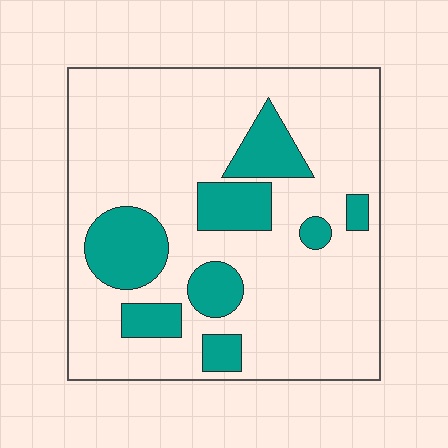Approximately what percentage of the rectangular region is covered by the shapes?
Approximately 20%.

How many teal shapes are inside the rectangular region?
8.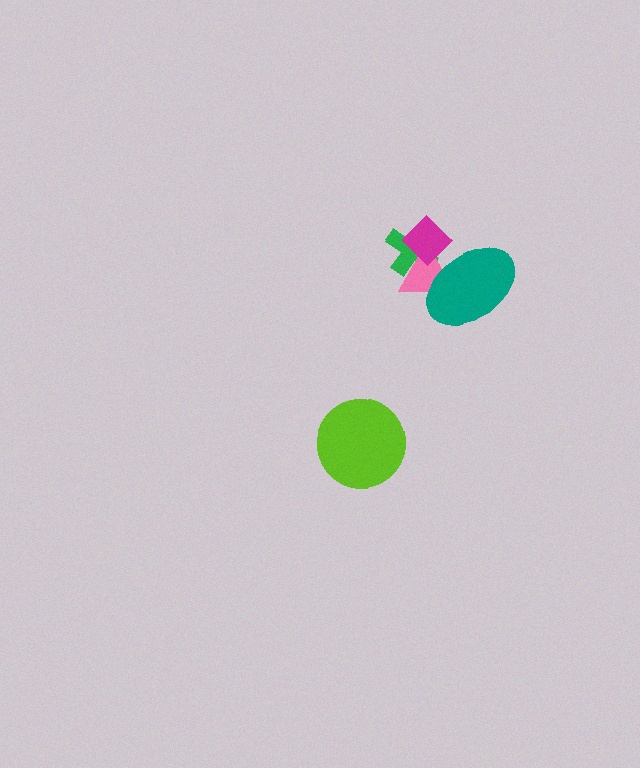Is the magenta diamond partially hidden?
No, no other shape covers it.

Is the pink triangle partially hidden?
Yes, it is partially covered by another shape.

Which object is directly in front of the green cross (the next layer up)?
The pink triangle is directly in front of the green cross.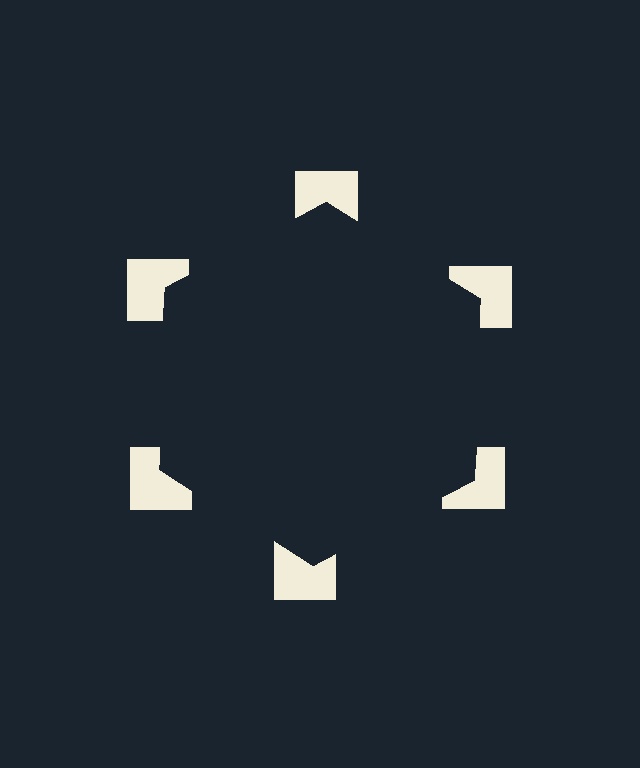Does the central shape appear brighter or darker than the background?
It typically appears slightly darker than the background, even though no actual brightness change is drawn.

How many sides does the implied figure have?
6 sides.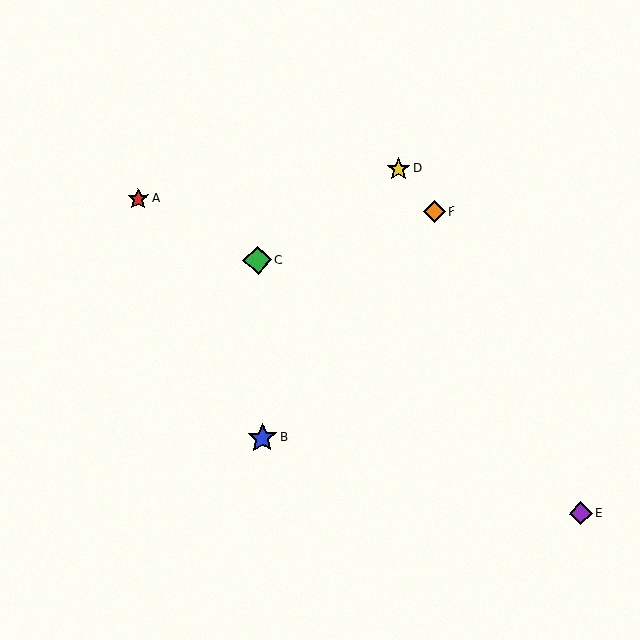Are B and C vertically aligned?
Yes, both are at x≈262.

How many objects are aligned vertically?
2 objects (B, C) are aligned vertically.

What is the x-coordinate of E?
Object E is at x≈581.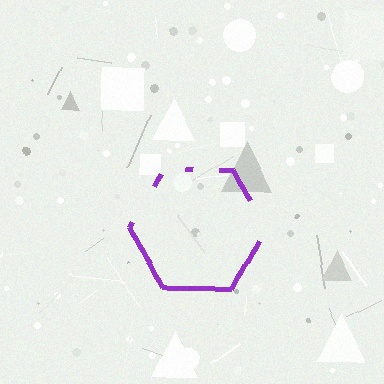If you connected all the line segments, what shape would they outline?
They would outline a hexagon.